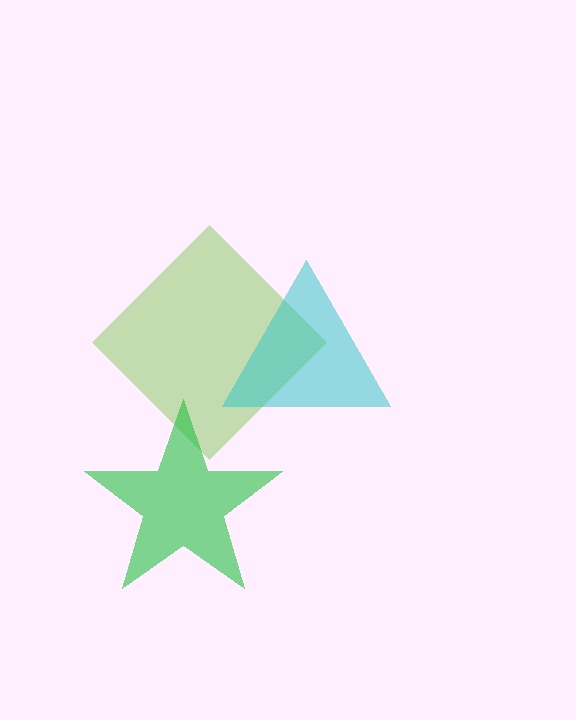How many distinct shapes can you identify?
There are 3 distinct shapes: a lime diamond, a green star, a cyan triangle.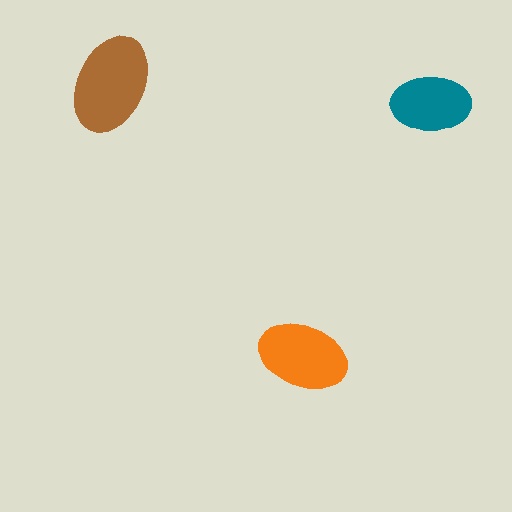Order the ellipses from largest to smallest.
the brown one, the orange one, the teal one.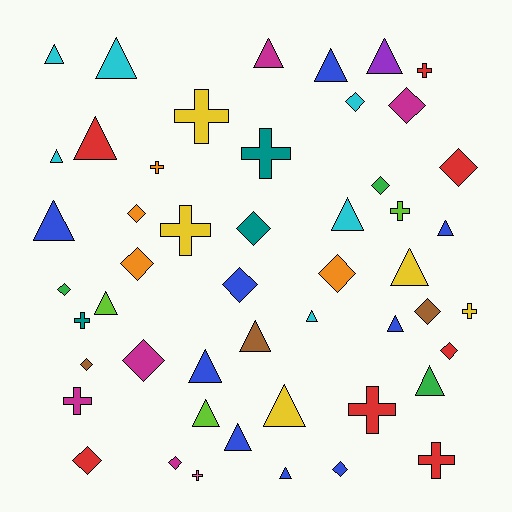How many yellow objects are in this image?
There are 5 yellow objects.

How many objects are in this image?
There are 50 objects.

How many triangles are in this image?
There are 21 triangles.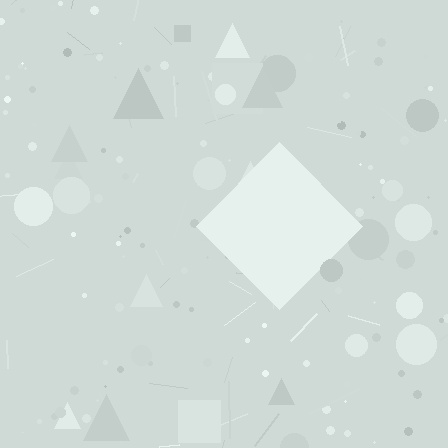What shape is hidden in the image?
A diamond is hidden in the image.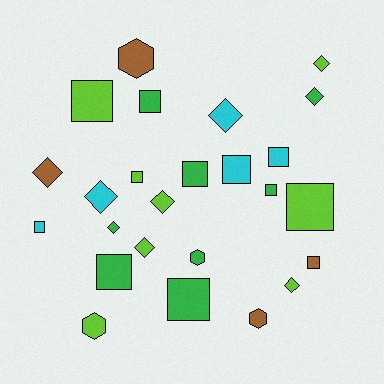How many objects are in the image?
There are 25 objects.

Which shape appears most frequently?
Square, with 12 objects.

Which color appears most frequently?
Lime, with 8 objects.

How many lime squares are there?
There are 3 lime squares.